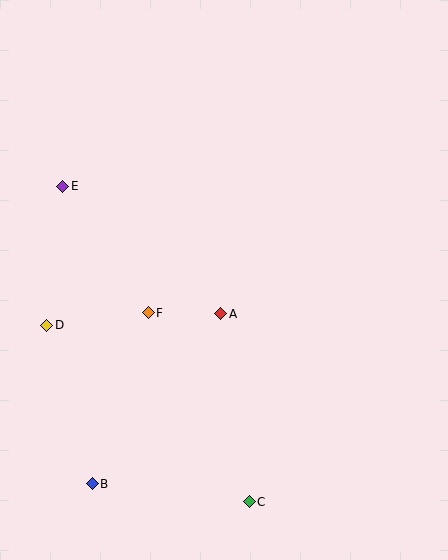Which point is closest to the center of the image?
Point A at (221, 314) is closest to the center.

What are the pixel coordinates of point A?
Point A is at (221, 314).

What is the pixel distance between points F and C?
The distance between F and C is 215 pixels.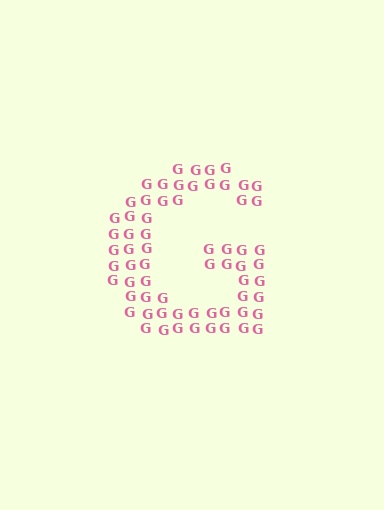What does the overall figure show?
The overall figure shows the letter G.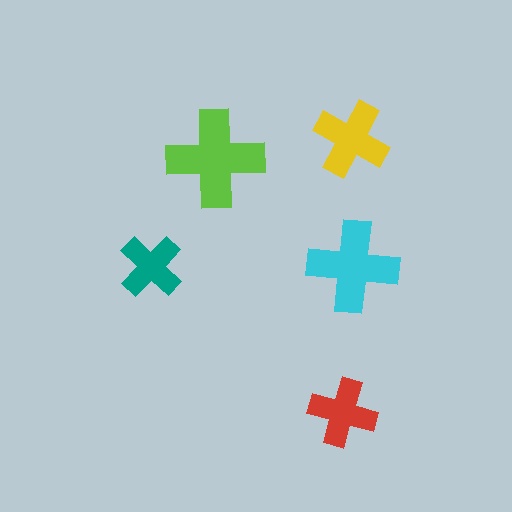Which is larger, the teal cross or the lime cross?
The lime one.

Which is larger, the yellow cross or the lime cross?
The lime one.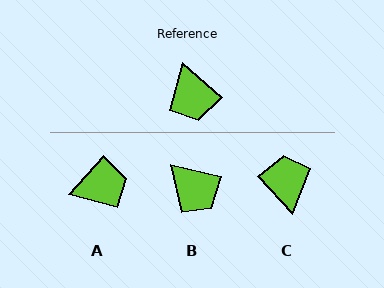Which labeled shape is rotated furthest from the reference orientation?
C, about 174 degrees away.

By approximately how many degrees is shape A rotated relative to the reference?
Approximately 90 degrees counter-clockwise.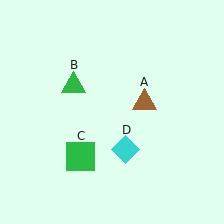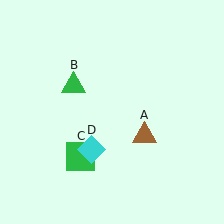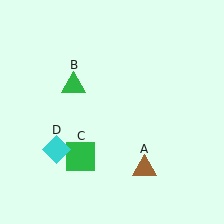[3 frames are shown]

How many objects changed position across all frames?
2 objects changed position: brown triangle (object A), cyan diamond (object D).